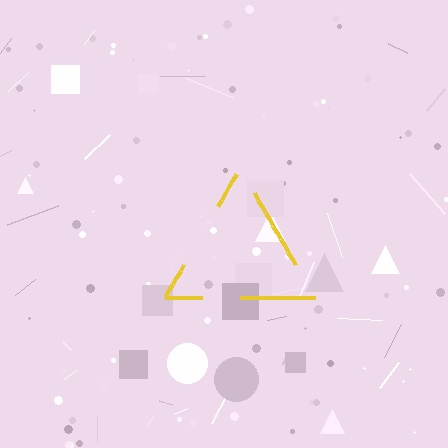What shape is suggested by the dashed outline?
The dashed outline suggests a triangle.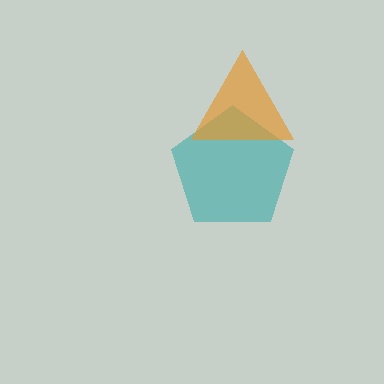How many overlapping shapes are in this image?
There are 2 overlapping shapes in the image.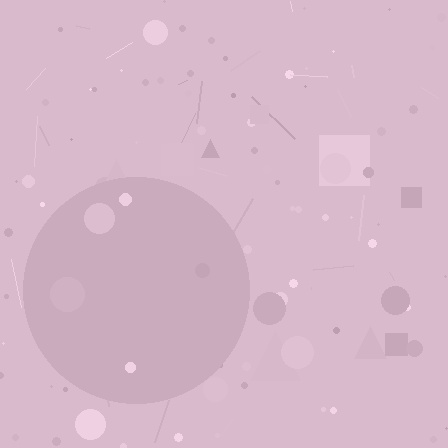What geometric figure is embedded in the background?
A circle is embedded in the background.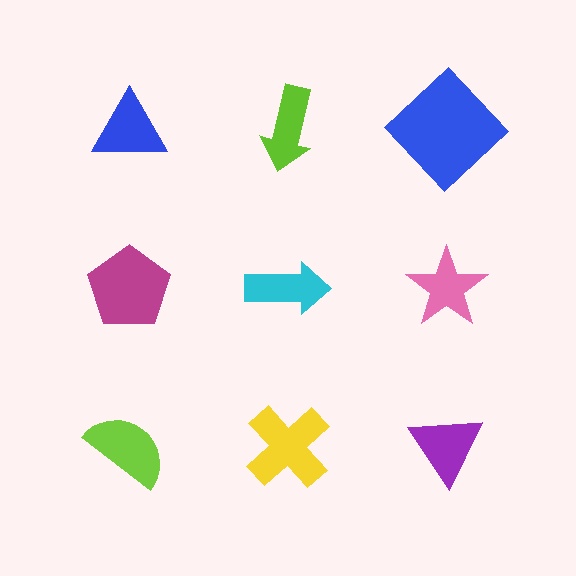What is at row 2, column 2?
A cyan arrow.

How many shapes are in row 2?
3 shapes.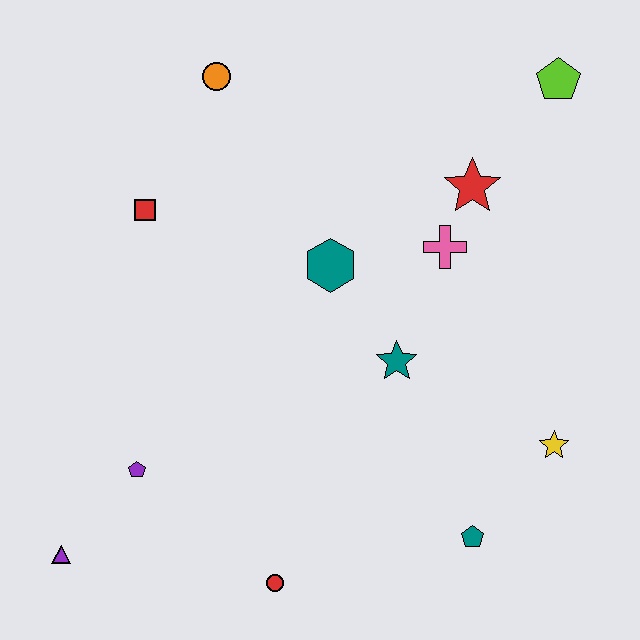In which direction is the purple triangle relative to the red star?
The purple triangle is to the left of the red star.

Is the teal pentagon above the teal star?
No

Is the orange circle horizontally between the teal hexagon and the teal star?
No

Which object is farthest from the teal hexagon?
The purple triangle is farthest from the teal hexagon.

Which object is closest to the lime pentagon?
The red star is closest to the lime pentagon.